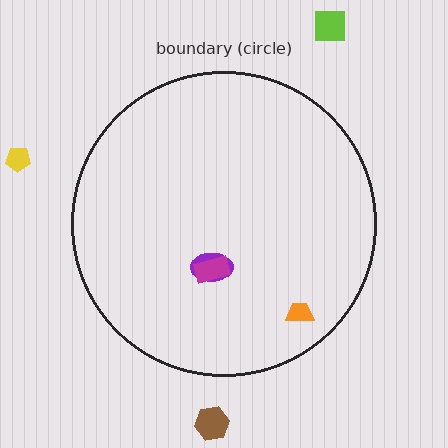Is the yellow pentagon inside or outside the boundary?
Outside.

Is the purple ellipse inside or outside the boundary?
Inside.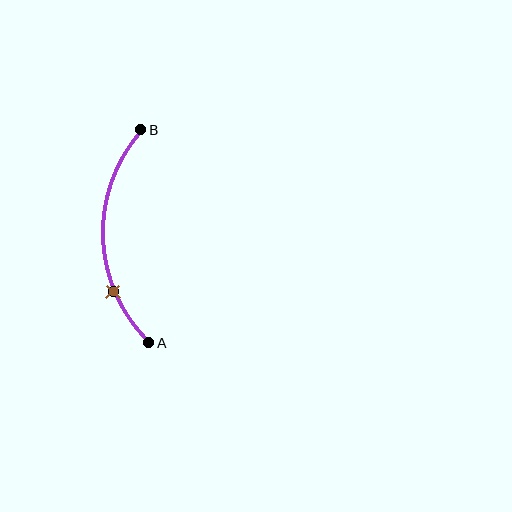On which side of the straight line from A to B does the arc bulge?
The arc bulges to the left of the straight line connecting A and B.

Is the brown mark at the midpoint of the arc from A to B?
No. The brown mark lies on the arc but is closer to endpoint A. The arc midpoint would be at the point on the curve equidistant along the arc from both A and B.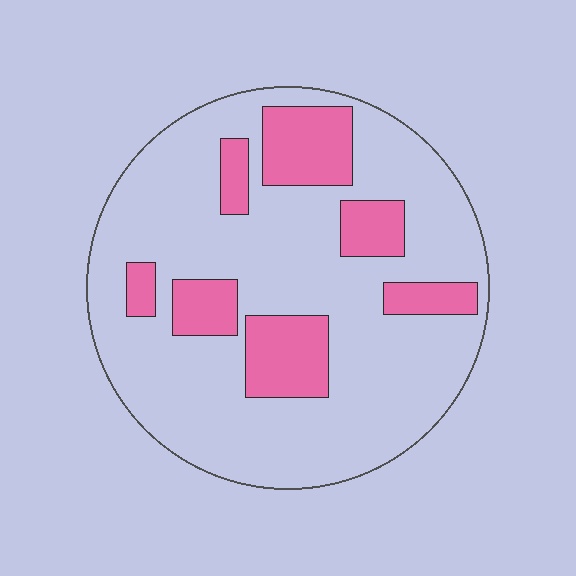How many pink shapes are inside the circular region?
7.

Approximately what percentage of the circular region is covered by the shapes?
Approximately 20%.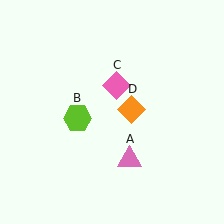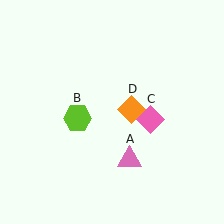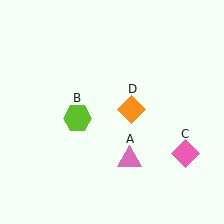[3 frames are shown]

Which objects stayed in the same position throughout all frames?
Pink triangle (object A) and lime hexagon (object B) and orange diamond (object D) remained stationary.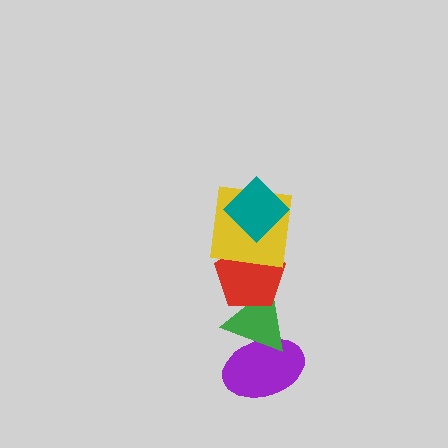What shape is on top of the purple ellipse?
The green triangle is on top of the purple ellipse.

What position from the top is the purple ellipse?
The purple ellipse is 5th from the top.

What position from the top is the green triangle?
The green triangle is 4th from the top.